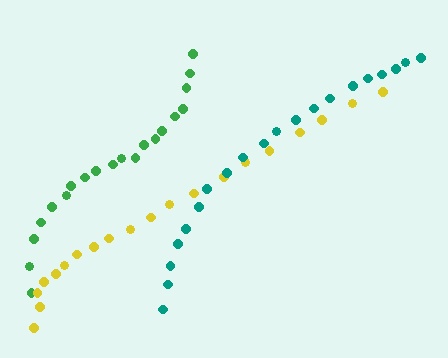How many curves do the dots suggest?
There are 3 distinct paths.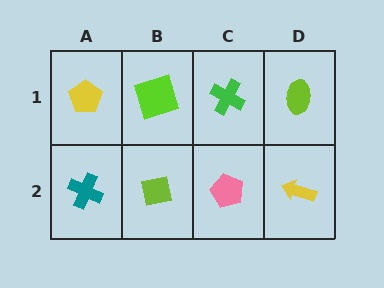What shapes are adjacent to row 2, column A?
A yellow pentagon (row 1, column A), a lime square (row 2, column B).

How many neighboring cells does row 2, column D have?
2.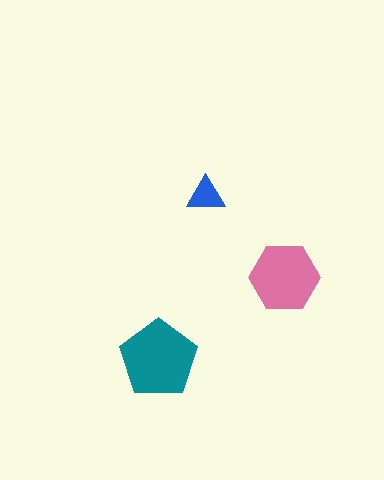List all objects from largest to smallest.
The teal pentagon, the pink hexagon, the blue triangle.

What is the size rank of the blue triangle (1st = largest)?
3rd.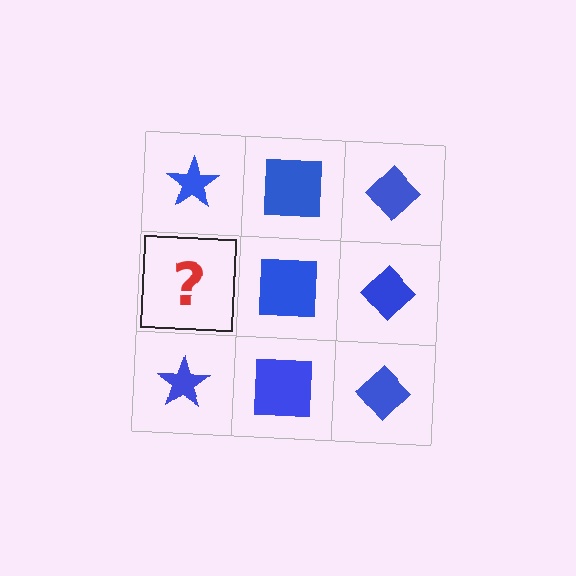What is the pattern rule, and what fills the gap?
The rule is that each column has a consistent shape. The gap should be filled with a blue star.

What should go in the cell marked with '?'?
The missing cell should contain a blue star.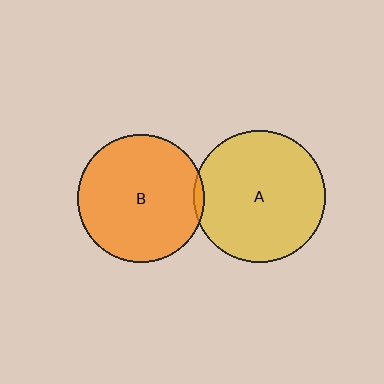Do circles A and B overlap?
Yes.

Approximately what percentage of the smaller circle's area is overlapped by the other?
Approximately 5%.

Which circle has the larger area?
Circle A (yellow).